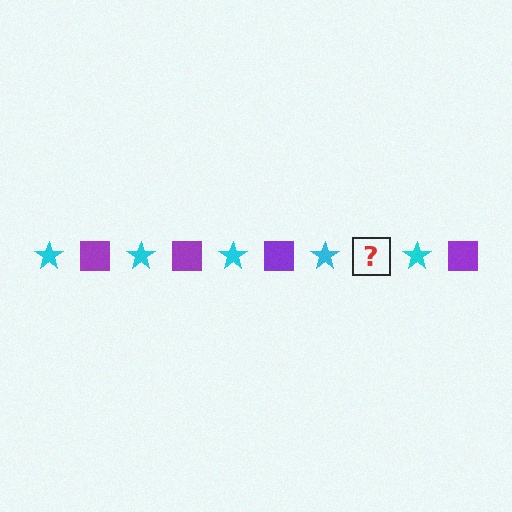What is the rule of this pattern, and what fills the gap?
The rule is that the pattern alternates between cyan star and purple square. The gap should be filled with a purple square.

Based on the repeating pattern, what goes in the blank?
The blank should be a purple square.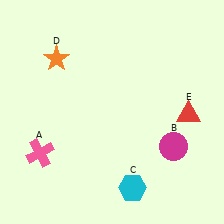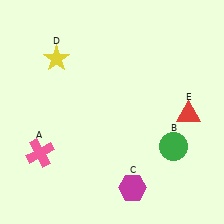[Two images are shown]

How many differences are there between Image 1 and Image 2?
There are 3 differences between the two images.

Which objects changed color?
B changed from magenta to green. C changed from cyan to magenta. D changed from orange to yellow.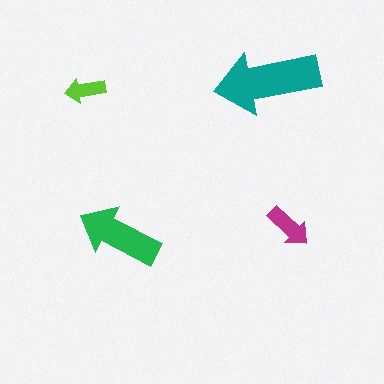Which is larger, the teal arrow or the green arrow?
The teal one.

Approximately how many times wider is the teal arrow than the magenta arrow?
About 2 times wider.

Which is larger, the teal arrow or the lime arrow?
The teal one.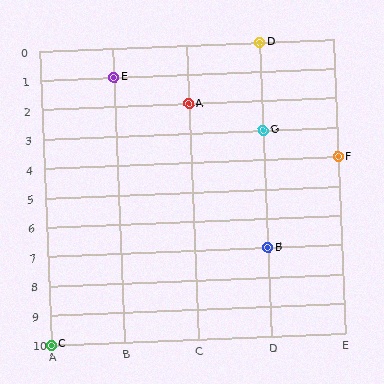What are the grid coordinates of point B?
Point B is at grid coordinates (D, 7).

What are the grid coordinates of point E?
Point E is at grid coordinates (B, 1).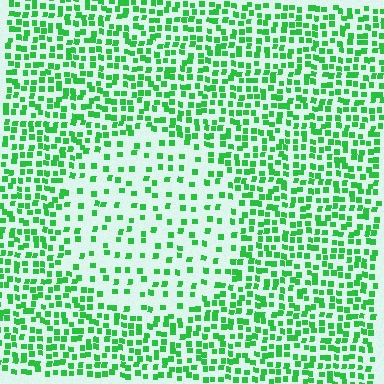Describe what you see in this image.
The image contains small green elements arranged at two different densities. A circle-shaped region is visible where the elements are less densely packed than the surrounding area.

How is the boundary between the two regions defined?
The boundary is defined by a change in element density (approximately 2.3x ratio). All elements are the same color, size, and shape.